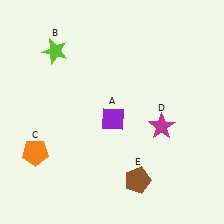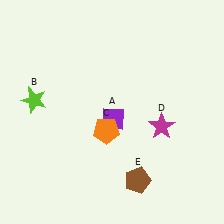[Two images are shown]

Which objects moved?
The objects that moved are: the lime star (B), the orange pentagon (C).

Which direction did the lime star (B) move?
The lime star (B) moved down.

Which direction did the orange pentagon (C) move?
The orange pentagon (C) moved right.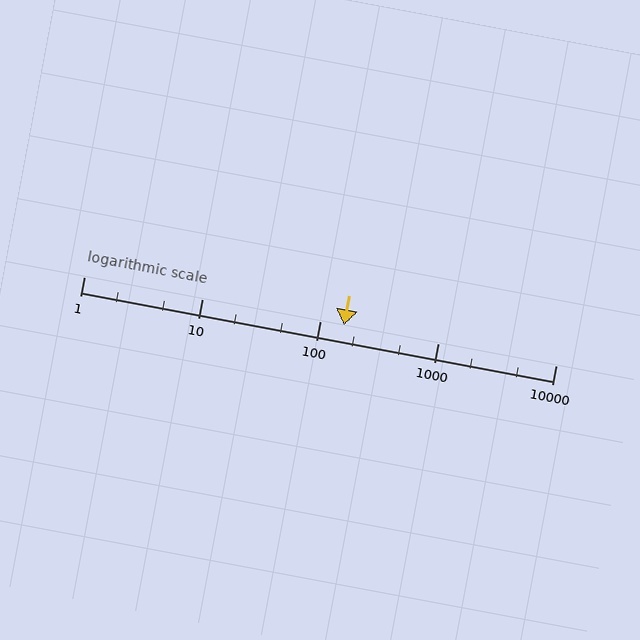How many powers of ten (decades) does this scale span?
The scale spans 4 decades, from 1 to 10000.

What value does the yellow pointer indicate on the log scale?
The pointer indicates approximately 160.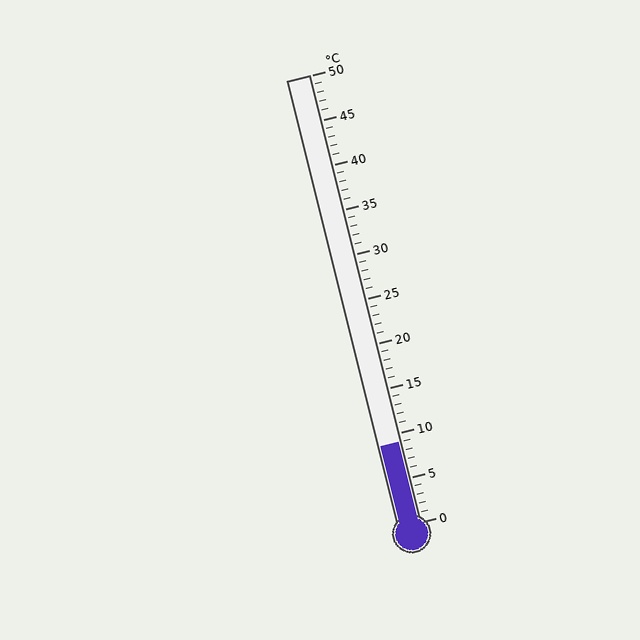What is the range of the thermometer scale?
The thermometer scale ranges from 0°C to 50°C.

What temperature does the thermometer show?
The thermometer shows approximately 9°C.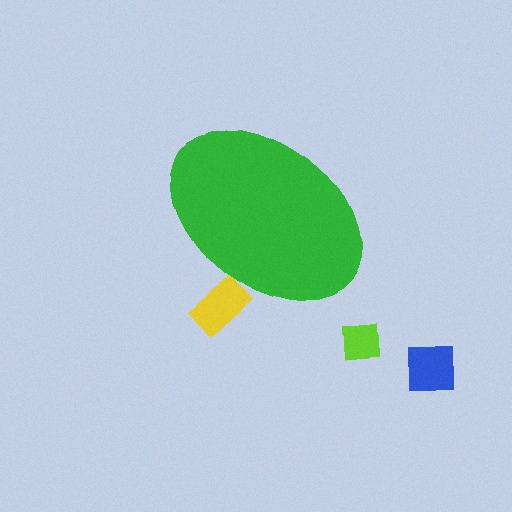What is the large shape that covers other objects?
A green ellipse.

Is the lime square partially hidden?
No, the lime square is fully visible.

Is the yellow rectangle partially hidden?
Yes, the yellow rectangle is partially hidden behind the green ellipse.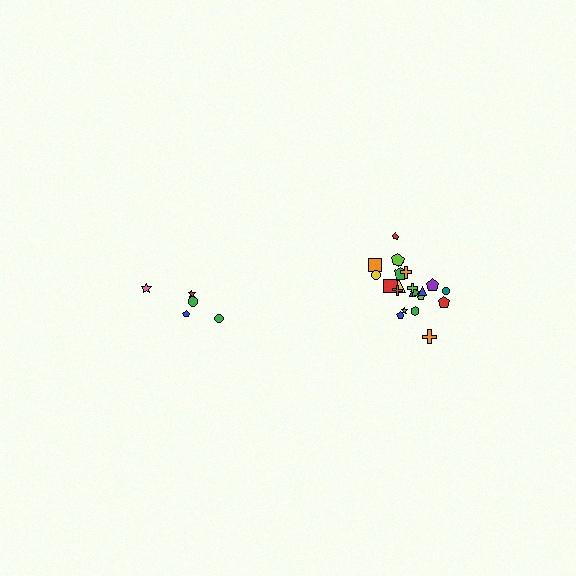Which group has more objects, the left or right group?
The right group.